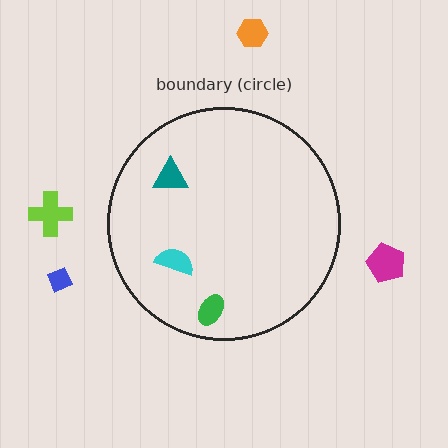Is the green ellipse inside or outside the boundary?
Inside.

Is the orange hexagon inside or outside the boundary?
Outside.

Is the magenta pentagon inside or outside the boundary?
Outside.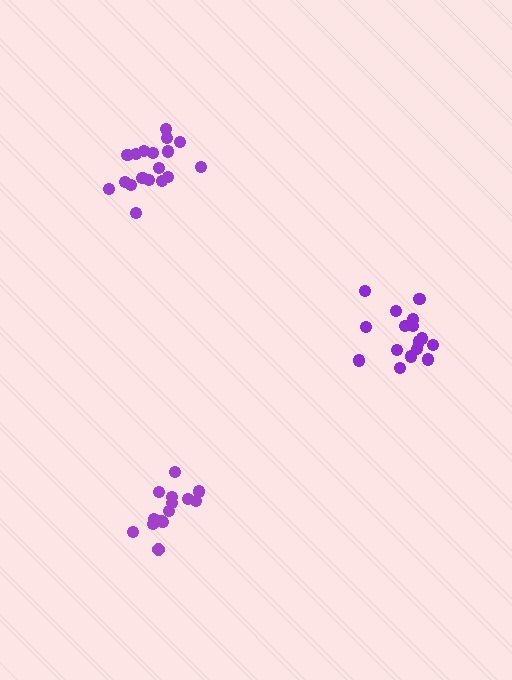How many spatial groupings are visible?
There are 3 spatial groupings.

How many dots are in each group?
Group 1: 18 dots, Group 2: 16 dots, Group 3: 14 dots (48 total).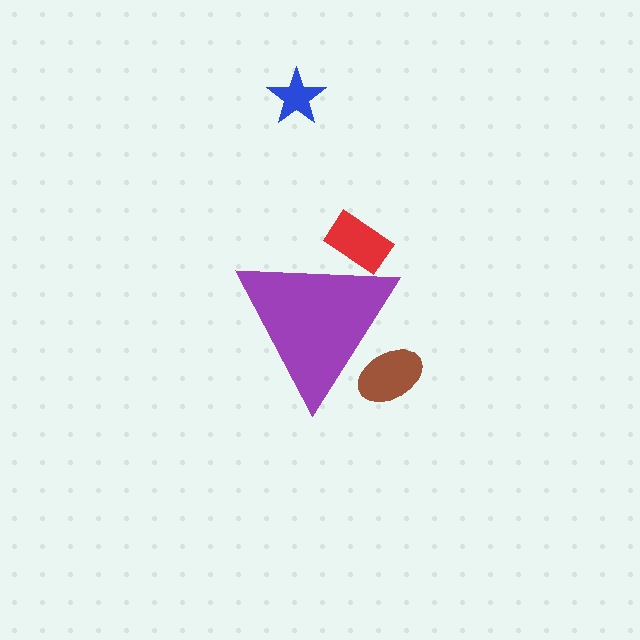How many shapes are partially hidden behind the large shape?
2 shapes are partially hidden.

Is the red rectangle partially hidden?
Yes, the red rectangle is partially hidden behind the purple triangle.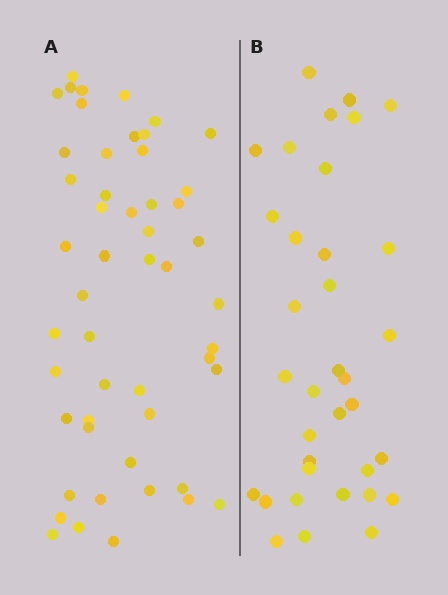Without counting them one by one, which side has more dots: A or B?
Region A (the left region) has more dots.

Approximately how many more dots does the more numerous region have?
Region A has approximately 15 more dots than region B.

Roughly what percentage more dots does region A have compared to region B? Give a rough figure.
About 45% more.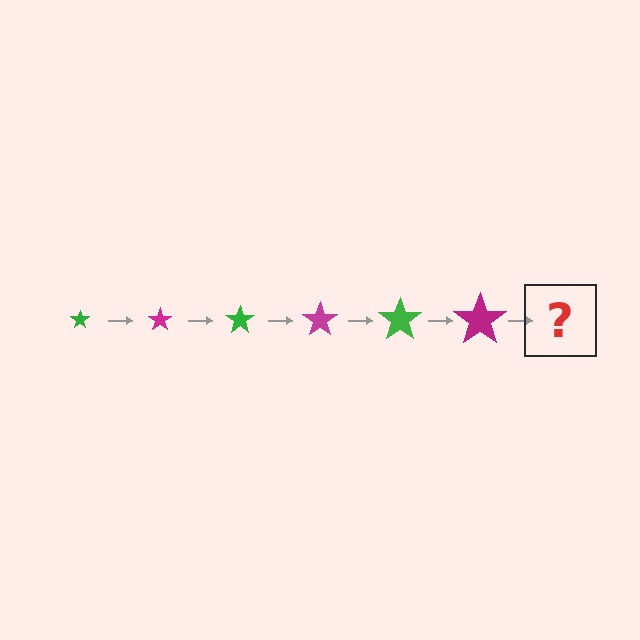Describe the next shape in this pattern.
It should be a green star, larger than the previous one.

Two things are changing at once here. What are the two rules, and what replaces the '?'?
The two rules are that the star grows larger each step and the color cycles through green and magenta. The '?' should be a green star, larger than the previous one.